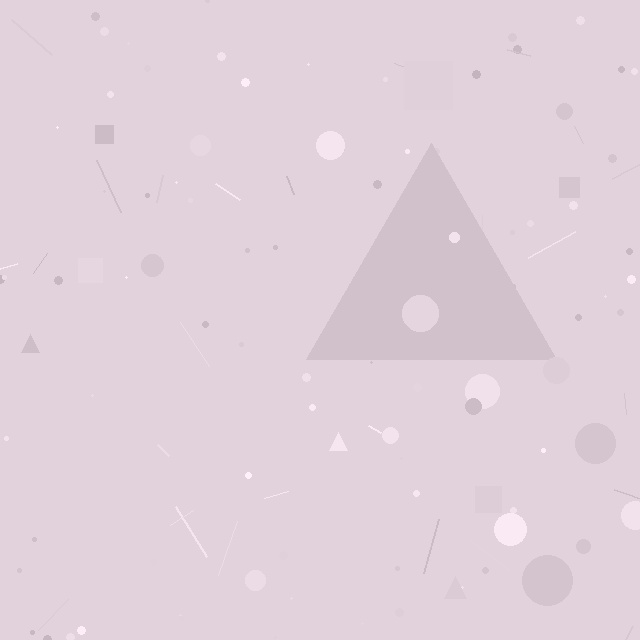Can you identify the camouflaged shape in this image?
The camouflaged shape is a triangle.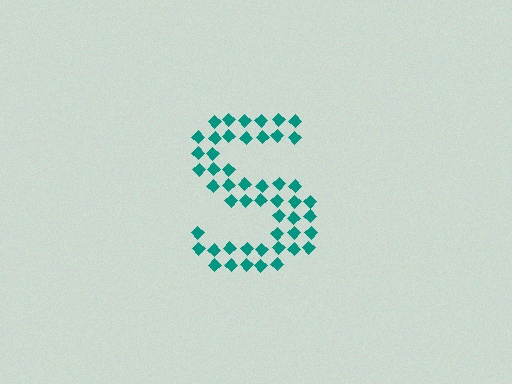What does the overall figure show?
The overall figure shows the letter S.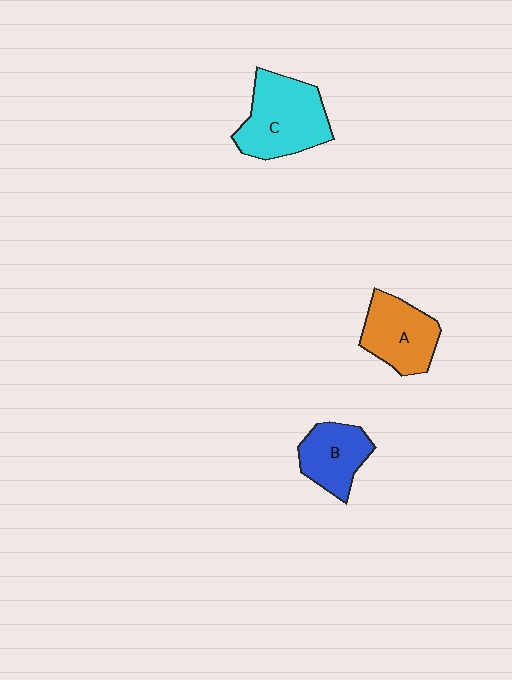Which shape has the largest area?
Shape C (cyan).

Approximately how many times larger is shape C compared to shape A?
Approximately 1.3 times.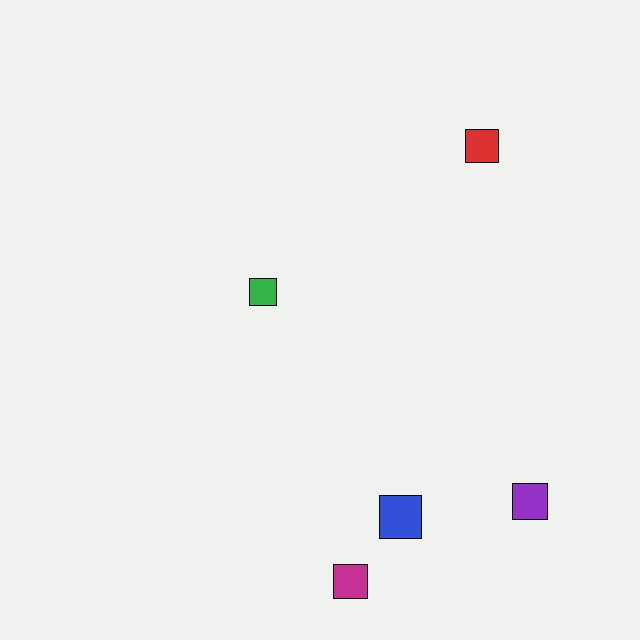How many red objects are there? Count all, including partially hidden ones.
There is 1 red object.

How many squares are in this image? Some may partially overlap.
There are 5 squares.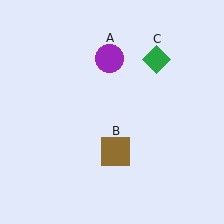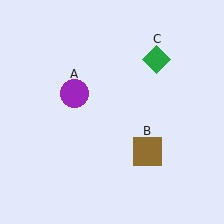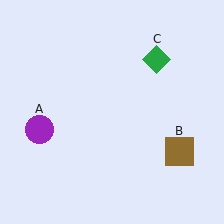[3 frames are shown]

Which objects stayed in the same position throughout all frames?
Green diamond (object C) remained stationary.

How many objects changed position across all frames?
2 objects changed position: purple circle (object A), brown square (object B).